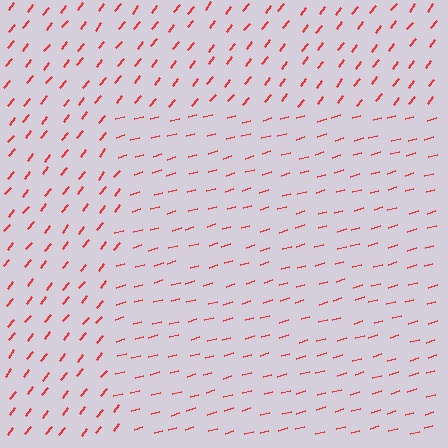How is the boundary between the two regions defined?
The boundary is defined purely by a change in line orientation (approximately 36 degrees difference). All lines are the same color and thickness.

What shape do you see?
I see a rectangle.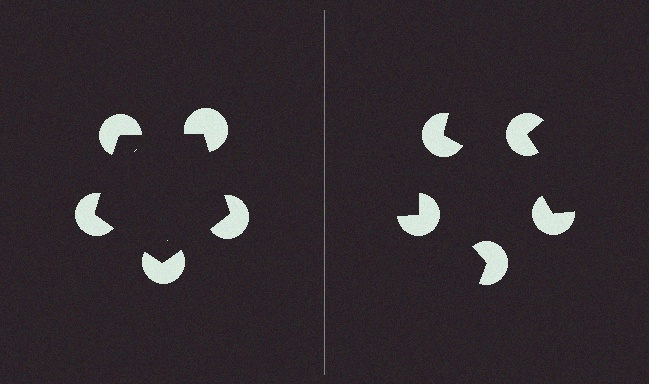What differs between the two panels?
The pac-man discs are positioned identically on both sides; only the wedge orientations differ. On the left they align to a pentagon; on the right they are misaligned.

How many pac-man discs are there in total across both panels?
10 — 5 on each side.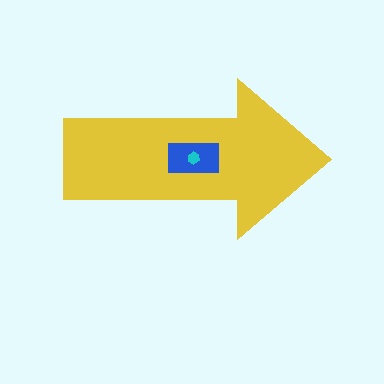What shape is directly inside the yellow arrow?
The blue rectangle.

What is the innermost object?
The cyan hexagon.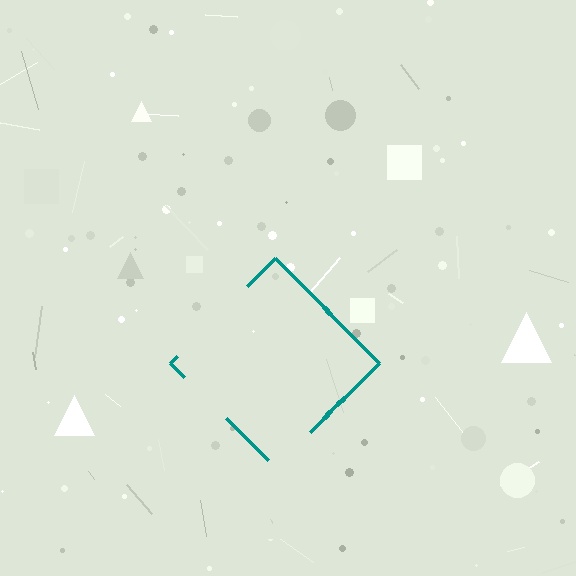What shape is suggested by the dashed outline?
The dashed outline suggests a diamond.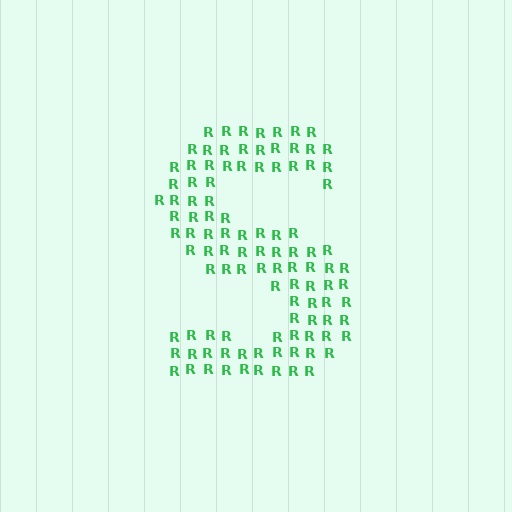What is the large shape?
The large shape is the letter S.